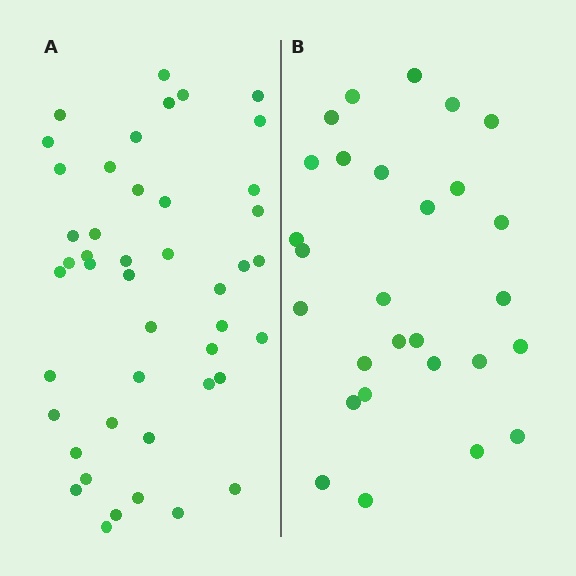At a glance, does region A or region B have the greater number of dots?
Region A (the left region) has more dots.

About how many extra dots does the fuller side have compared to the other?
Region A has approximately 15 more dots than region B.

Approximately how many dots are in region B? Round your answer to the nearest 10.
About 30 dots. (The exact count is 28, which rounds to 30.)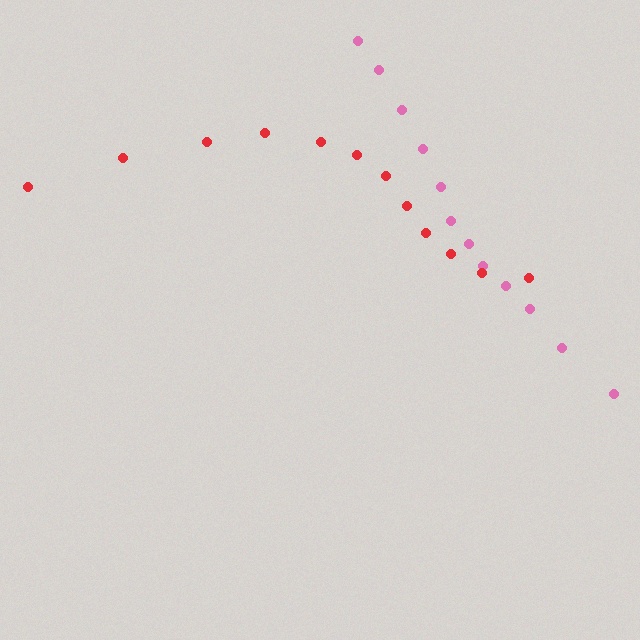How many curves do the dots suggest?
There are 2 distinct paths.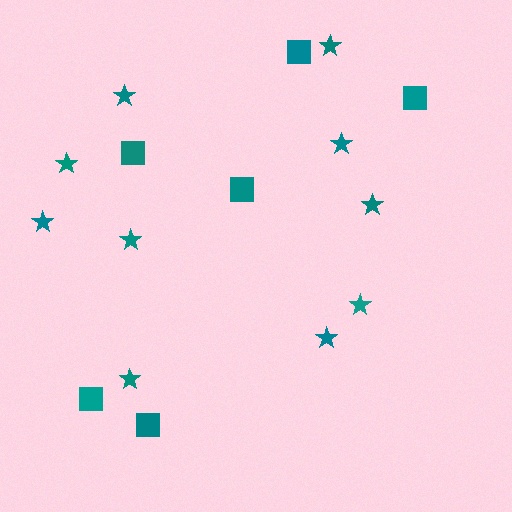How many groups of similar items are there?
There are 2 groups: one group of stars (10) and one group of squares (6).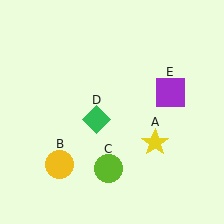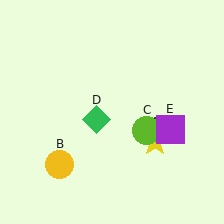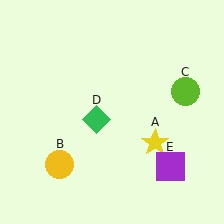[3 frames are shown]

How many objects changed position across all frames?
2 objects changed position: lime circle (object C), purple square (object E).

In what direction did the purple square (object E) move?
The purple square (object E) moved down.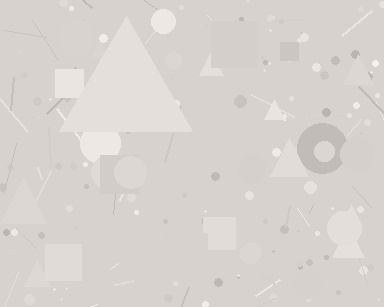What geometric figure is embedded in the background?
A triangle is embedded in the background.